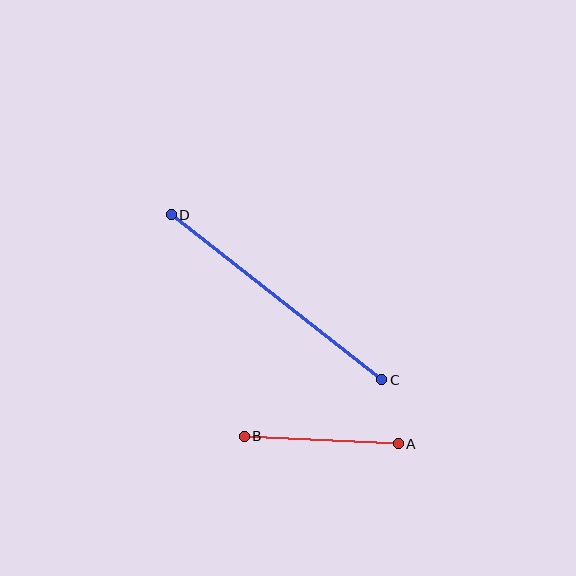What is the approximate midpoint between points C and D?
The midpoint is at approximately (277, 297) pixels.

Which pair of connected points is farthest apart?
Points C and D are farthest apart.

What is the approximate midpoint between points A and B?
The midpoint is at approximately (321, 440) pixels.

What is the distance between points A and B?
The distance is approximately 154 pixels.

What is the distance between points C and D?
The distance is approximately 268 pixels.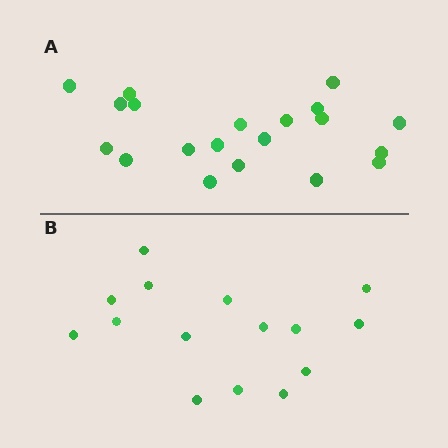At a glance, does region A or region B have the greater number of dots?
Region A (the top region) has more dots.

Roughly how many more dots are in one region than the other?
Region A has about 5 more dots than region B.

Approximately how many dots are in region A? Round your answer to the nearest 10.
About 20 dots.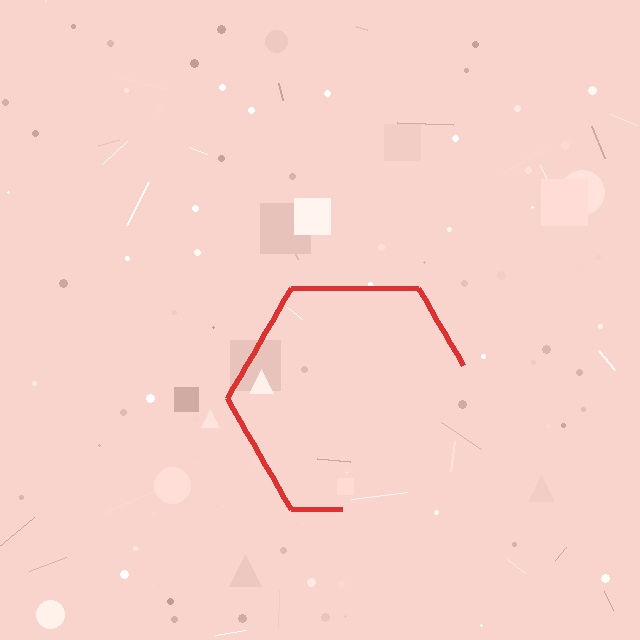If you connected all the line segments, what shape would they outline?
They would outline a hexagon.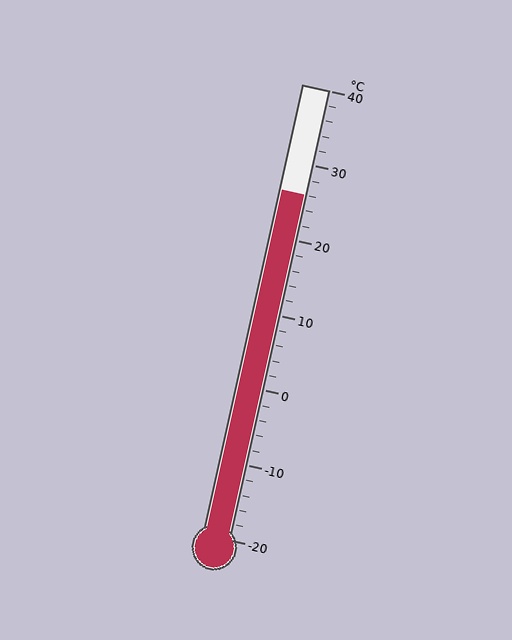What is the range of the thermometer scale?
The thermometer scale ranges from -20°C to 40°C.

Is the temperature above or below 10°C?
The temperature is above 10°C.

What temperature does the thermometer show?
The thermometer shows approximately 26°C.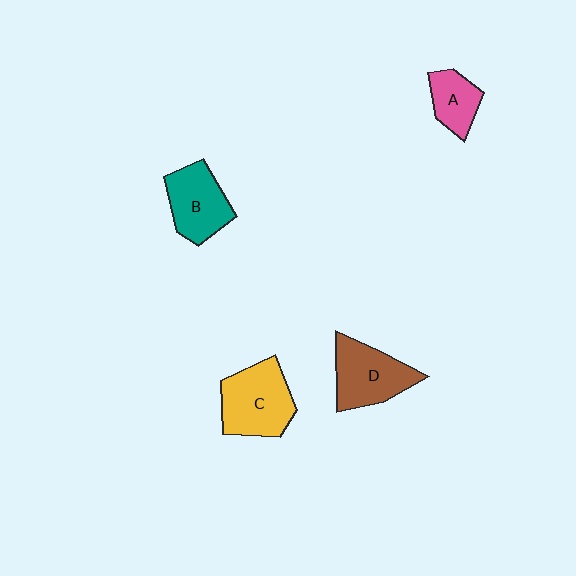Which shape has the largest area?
Shape C (yellow).